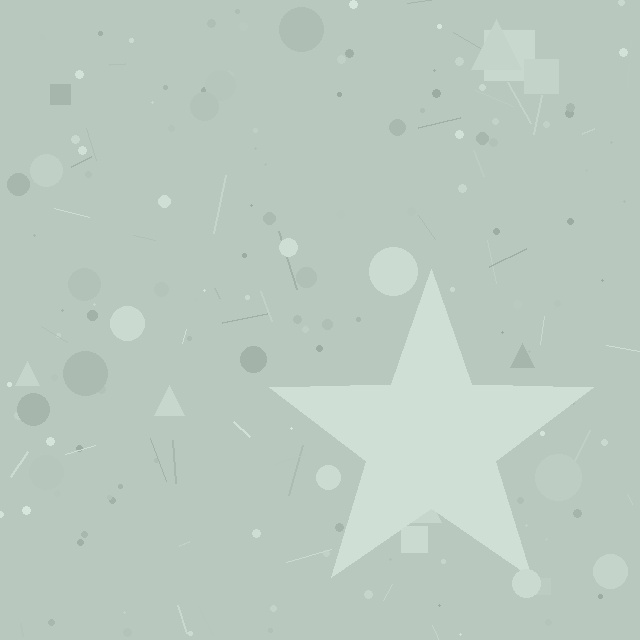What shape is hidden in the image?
A star is hidden in the image.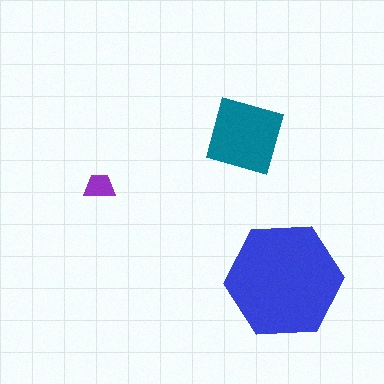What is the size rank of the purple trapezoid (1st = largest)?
3rd.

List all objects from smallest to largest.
The purple trapezoid, the teal diamond, the blue hexagon.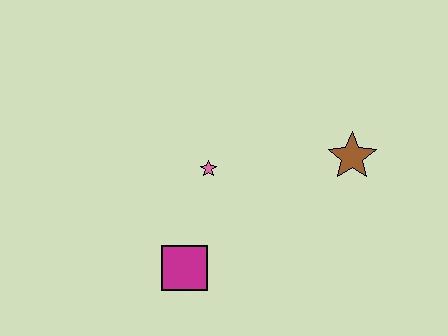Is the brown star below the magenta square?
No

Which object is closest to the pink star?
The magenta square is closest to the pink star.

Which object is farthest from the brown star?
The magenta square is farthest from the brown star.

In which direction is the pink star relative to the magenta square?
The pink star is above the magenta square.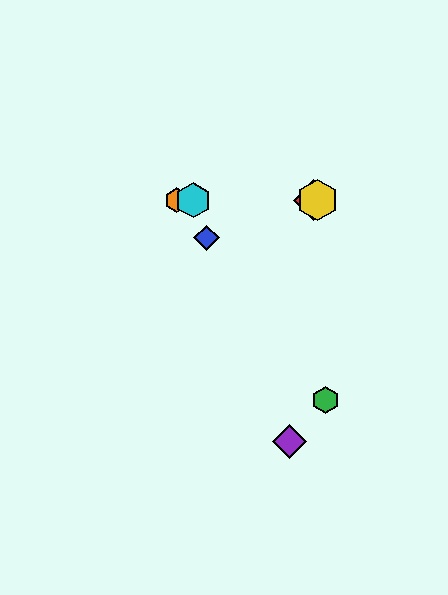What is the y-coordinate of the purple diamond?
The purple diamond is at y≈441.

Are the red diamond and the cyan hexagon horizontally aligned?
Yes, both are at y≈200.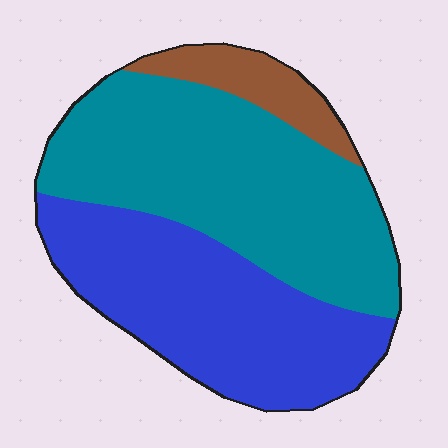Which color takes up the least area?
Brown, at roughly 10%.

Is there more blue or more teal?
Teal.